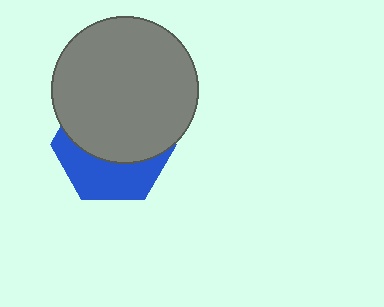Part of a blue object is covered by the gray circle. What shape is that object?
It is a hexagon.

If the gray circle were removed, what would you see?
You would see the complete blue hexagon.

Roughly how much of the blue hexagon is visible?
A small part of it is visible (roughly 40%).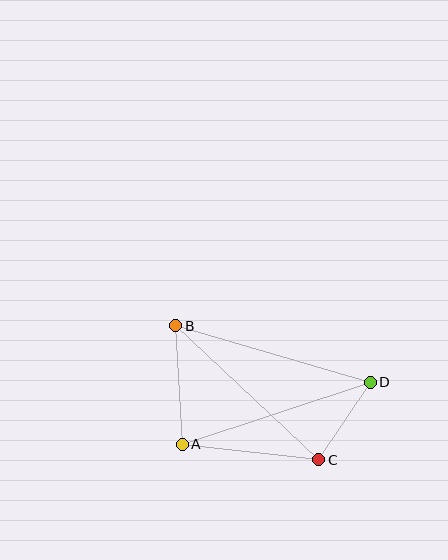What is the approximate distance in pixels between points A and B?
The distance between A and B is approximately 119 pixels.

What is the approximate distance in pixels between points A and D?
The distance between A and D is approximately 198 pixels.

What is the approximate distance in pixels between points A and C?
The distance between A and C is approximately 138 pixels.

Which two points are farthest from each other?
Points B and D are farthest from each other.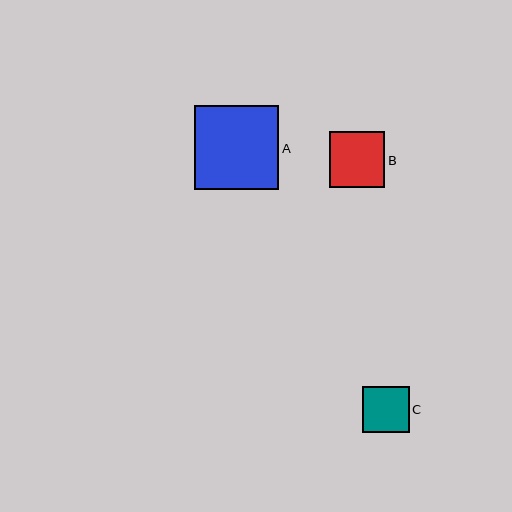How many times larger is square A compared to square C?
Square A is approximately 1.8 times the size of square C.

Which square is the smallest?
Square C is the smallest with a size of approximately 46 pixels.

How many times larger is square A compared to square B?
Square A is approximately 1.5 times the size of square B.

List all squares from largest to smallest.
From largest to smallest: A, B, C.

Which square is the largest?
Square A is the largest with a size of approximately 84 pixels.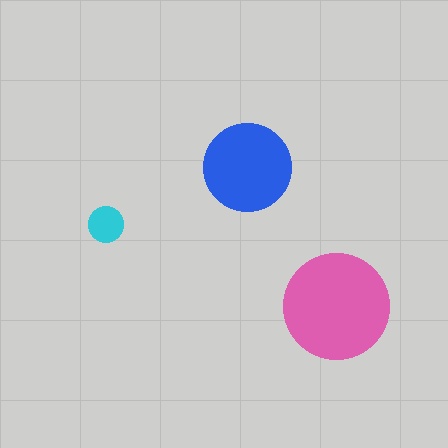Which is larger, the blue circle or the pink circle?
The pink one.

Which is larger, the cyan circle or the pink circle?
The pink one.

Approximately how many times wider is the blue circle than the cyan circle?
About 2.5 times wider.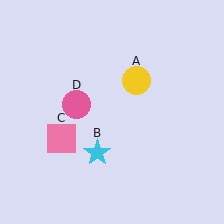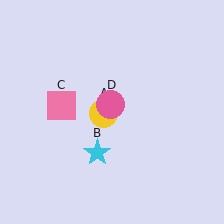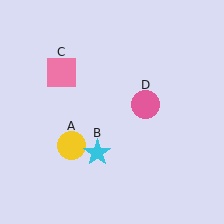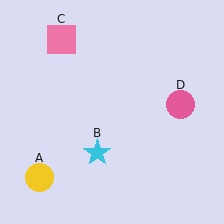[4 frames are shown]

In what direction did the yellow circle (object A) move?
The yellow circle (object A) moved down and to the left.